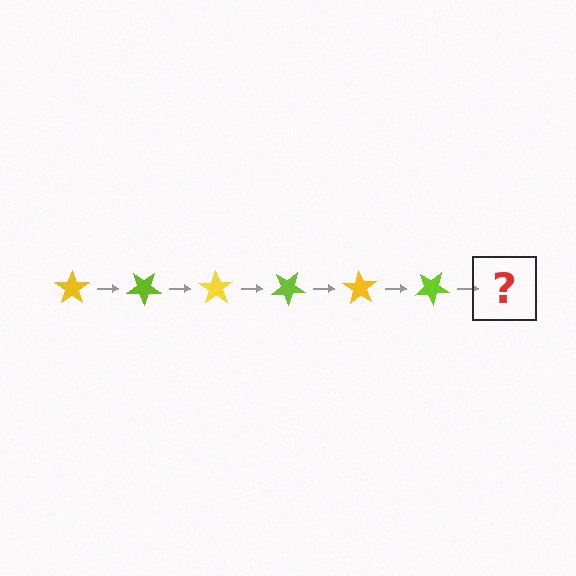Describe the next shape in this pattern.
It should be a yellow star, rotated 210 degrees from the start.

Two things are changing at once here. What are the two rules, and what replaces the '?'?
The two rules are that it rotates 35 degrees each step and the color cycles through yellow and lime. The '?' should be a yellow star, rotated 210 degrees from the start.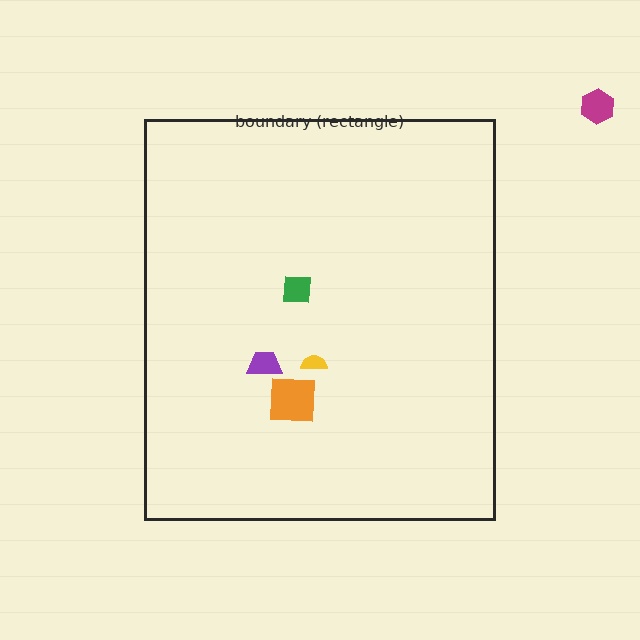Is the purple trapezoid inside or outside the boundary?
Inside.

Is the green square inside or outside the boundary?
Inside.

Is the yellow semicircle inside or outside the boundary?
Inside.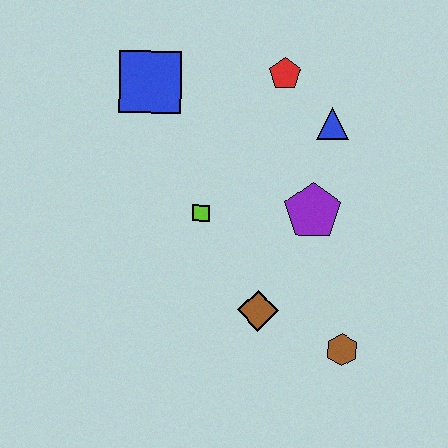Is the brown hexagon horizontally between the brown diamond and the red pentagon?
No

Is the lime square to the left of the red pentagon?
Yes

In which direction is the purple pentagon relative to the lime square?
The purple pentagon is to the right of the lime square.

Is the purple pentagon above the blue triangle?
No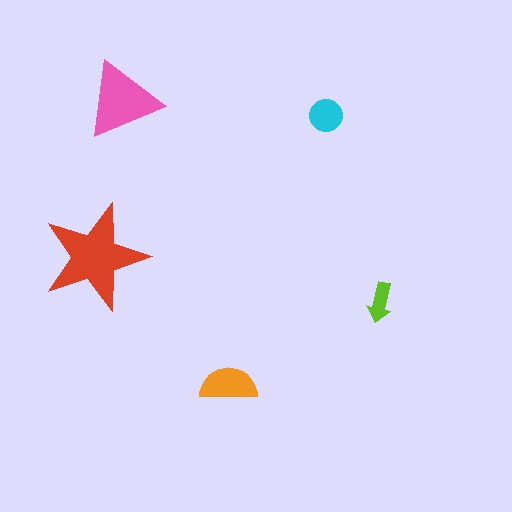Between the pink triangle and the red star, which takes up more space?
The red star.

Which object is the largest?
The red star.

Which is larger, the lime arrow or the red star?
The red star.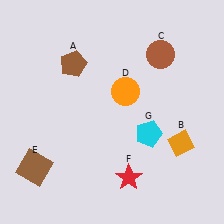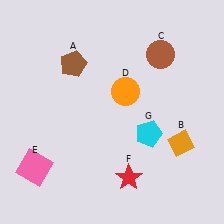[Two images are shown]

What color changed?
The square (E) changed from brown in Image 1 to pink in Image 2.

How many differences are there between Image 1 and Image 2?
There is 1 difference between the two images.